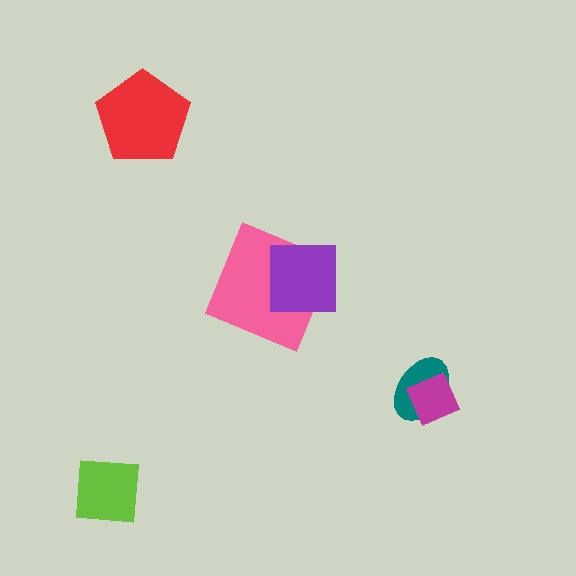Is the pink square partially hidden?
Yes, it is partially covered by another shape.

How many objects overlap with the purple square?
1 object overlaps with the purple square.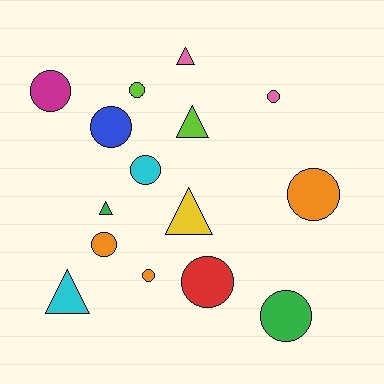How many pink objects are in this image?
There are 2 pink objects.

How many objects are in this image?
There are 15 objects.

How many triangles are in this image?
There are 5 triangles.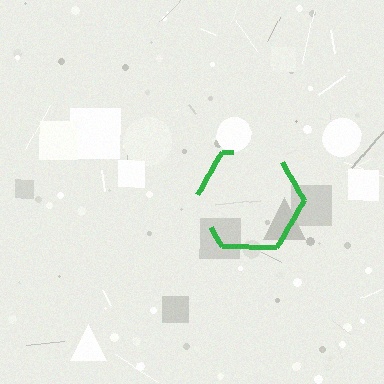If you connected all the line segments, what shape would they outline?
They would outline a hexagon.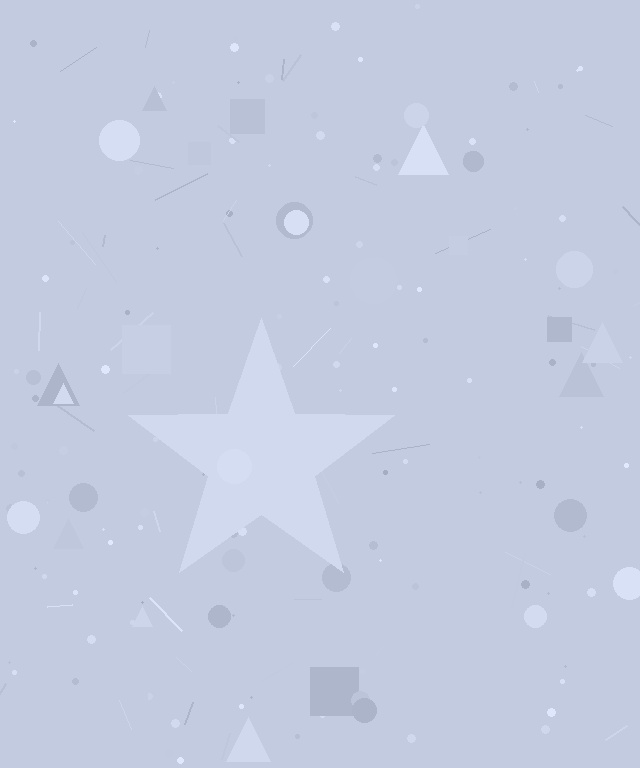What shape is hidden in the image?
A star is hidden in the image.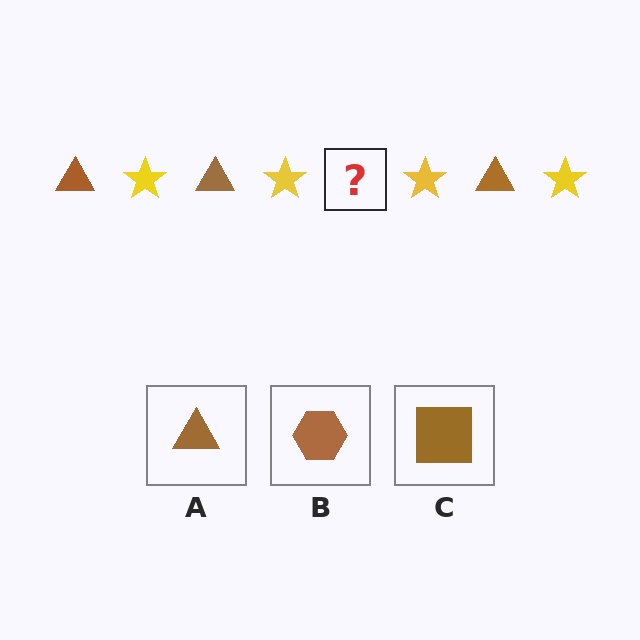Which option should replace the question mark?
Option A.